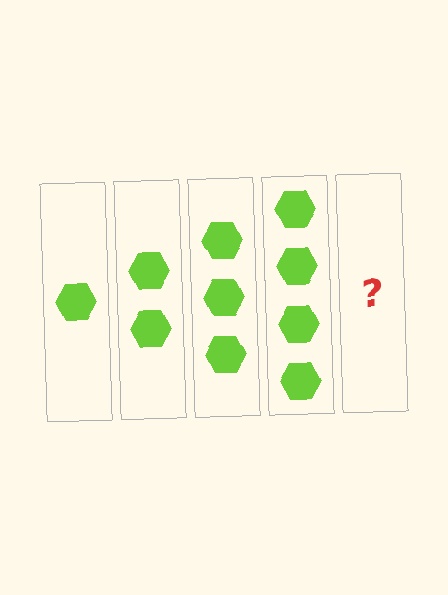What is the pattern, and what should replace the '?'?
The pattern is that each step adds one more hexagon. The '?' should be 5 hexagons.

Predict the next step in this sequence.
The next step is 5 hexagons.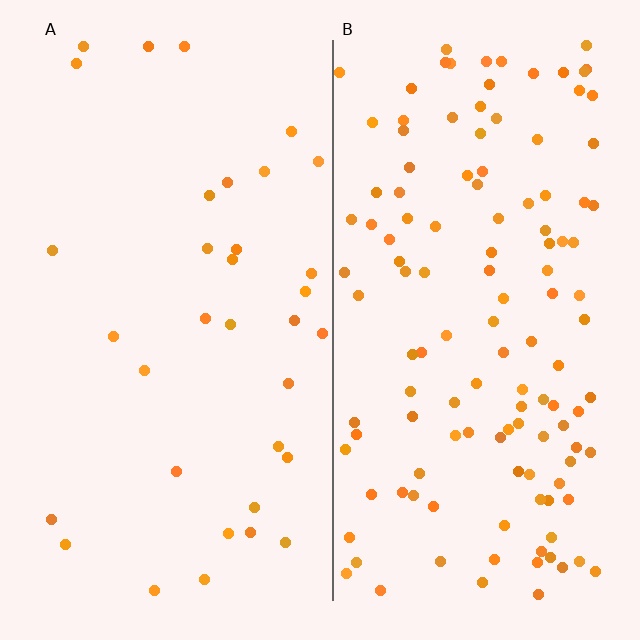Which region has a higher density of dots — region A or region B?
B (the right).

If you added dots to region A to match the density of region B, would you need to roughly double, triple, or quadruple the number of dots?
Approximately quadruple.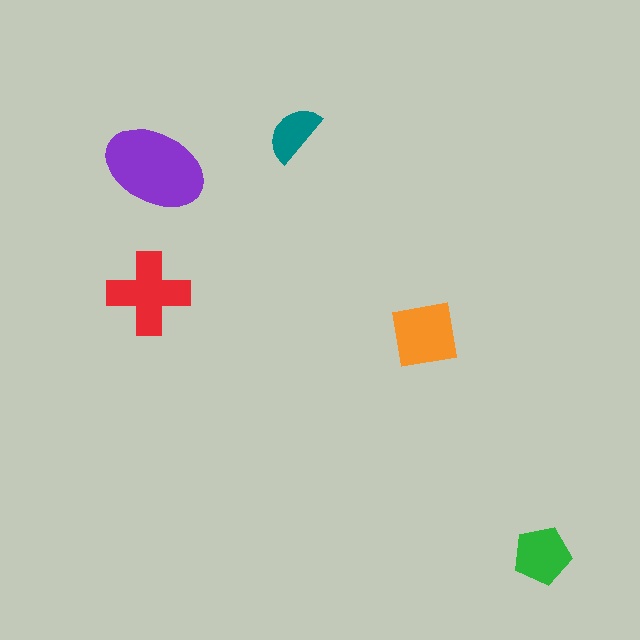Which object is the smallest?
The teal semicircle.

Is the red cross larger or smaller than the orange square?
Larger.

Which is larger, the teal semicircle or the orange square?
The orange square.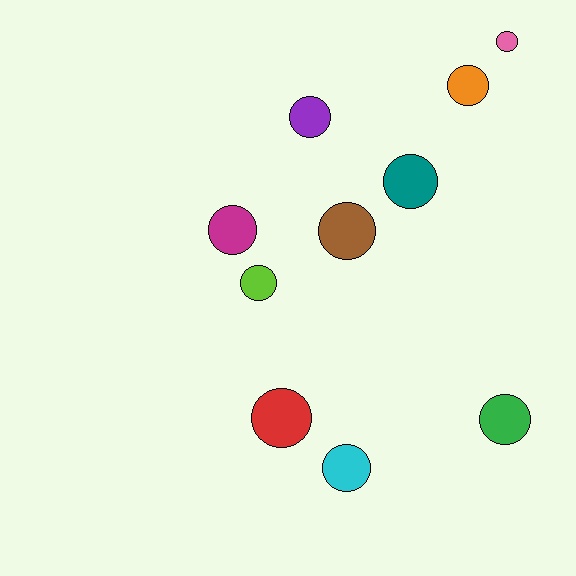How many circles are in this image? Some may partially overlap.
There are 10 circles.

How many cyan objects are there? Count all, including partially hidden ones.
There is 1 cyan object.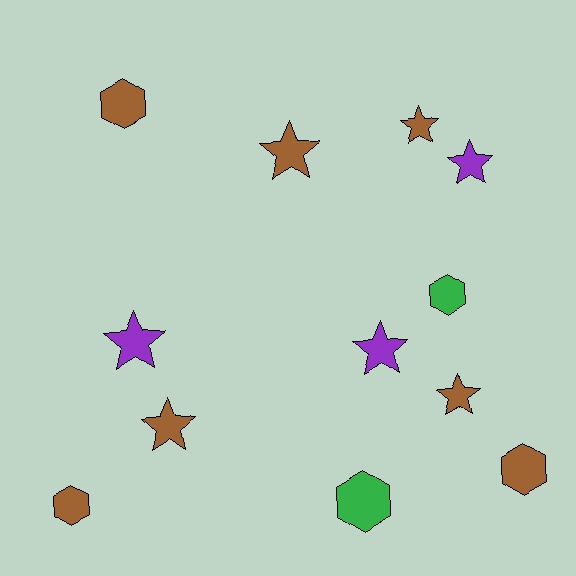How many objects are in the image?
There are 12 objects.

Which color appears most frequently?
Brown, with 7 objects.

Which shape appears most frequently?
Star, with 7 objects.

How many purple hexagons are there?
There are no purple hexagons.